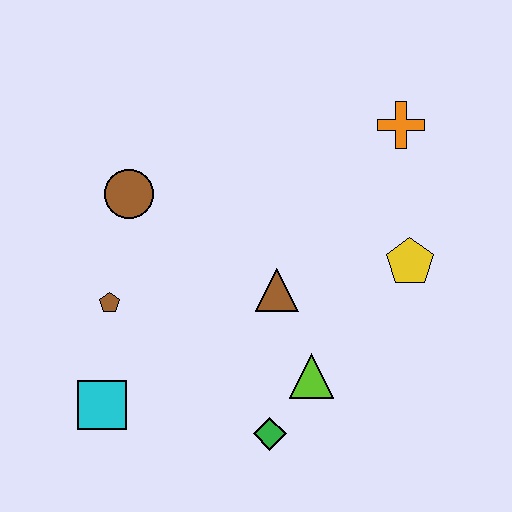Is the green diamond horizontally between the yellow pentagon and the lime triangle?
No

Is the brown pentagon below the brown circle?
Yes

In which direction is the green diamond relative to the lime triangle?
The green diamond is below the lime triangle.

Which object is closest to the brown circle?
The brown pentagon is closest to the brown circle.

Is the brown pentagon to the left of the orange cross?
Yes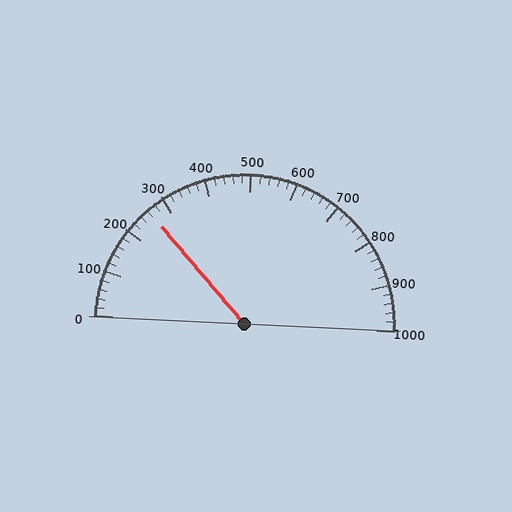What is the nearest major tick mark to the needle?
The nearest major tick mark is 300.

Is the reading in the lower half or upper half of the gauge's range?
The reading is in the lower half of the range (0 to 1000).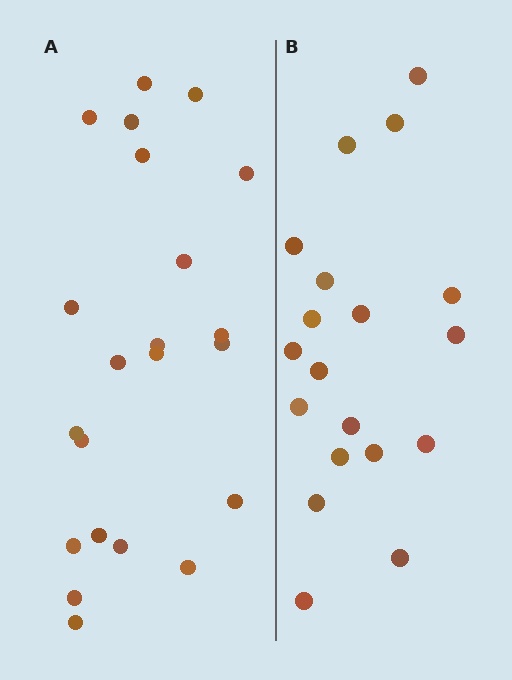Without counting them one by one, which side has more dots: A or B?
Region A (the left region) has more dots.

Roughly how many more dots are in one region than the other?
Region A has just a few more — roughly 2 or 3 more dots than region B.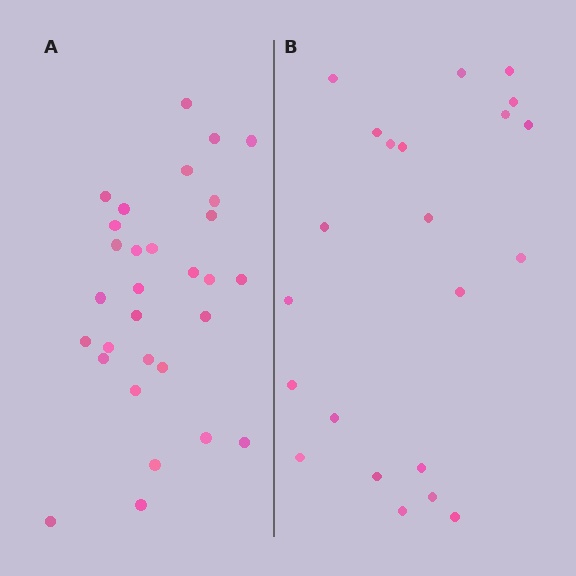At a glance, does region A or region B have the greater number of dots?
Region A (the left region) has more dots.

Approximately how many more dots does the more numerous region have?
Region A has roughly 8 or so more dots than region B.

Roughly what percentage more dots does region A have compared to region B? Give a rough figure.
About 35% more.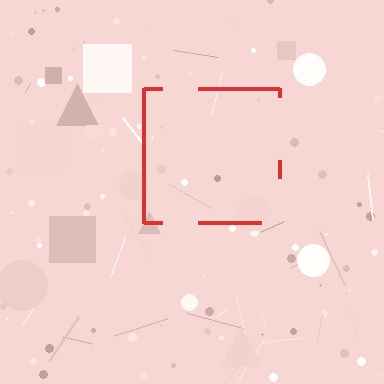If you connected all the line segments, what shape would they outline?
They would outline a square.